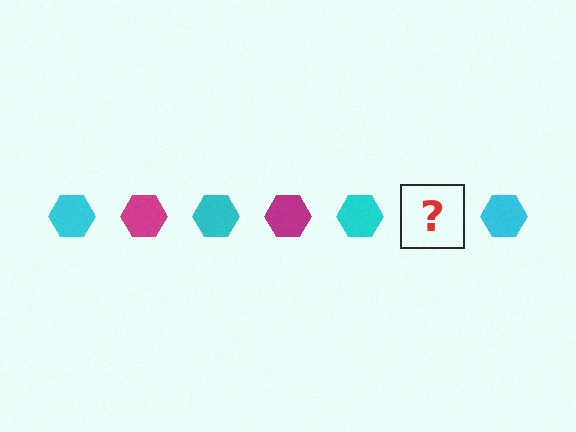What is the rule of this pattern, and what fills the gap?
The rule is that the pattern cycles through cyan, magenta hexagons. The gap should be filled with a magenta hexagon.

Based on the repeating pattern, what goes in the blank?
The blank should be a magenta hexagon.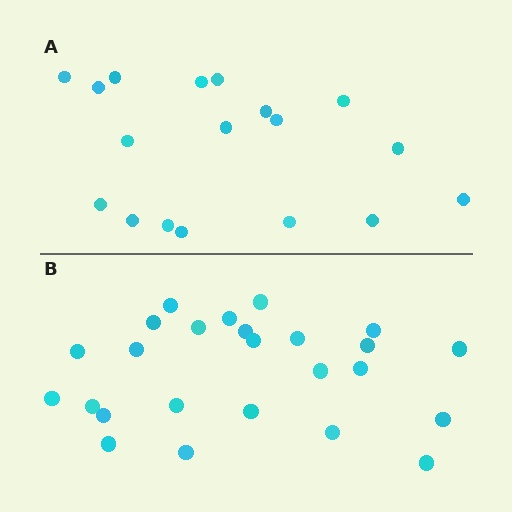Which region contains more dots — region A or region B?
Region B (the bottom region) has more dots.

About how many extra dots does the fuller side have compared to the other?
Region B has roughly 8 or so more dots than region A.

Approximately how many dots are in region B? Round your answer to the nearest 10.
About 20 dots. (The exact count is 25, which rounds to 20.)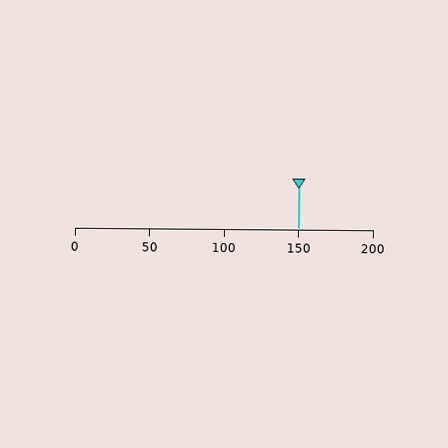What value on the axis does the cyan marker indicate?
The marker indicates approximately 150.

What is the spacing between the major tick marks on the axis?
The major ticks are spaced 50 apart.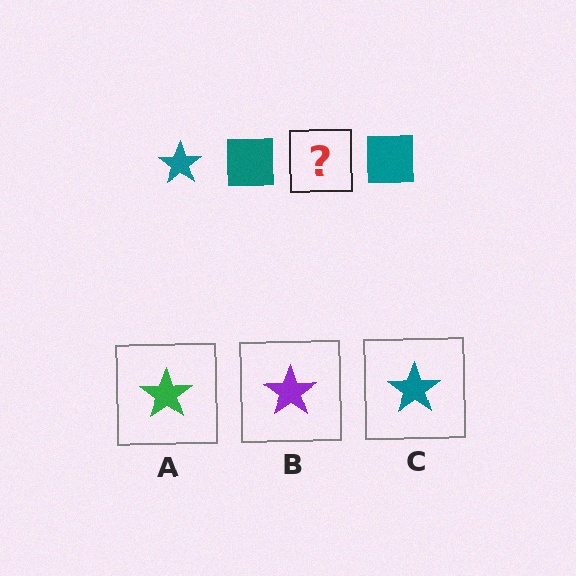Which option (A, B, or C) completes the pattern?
C.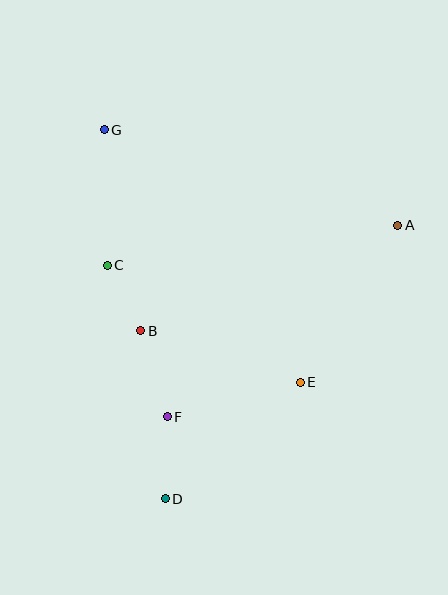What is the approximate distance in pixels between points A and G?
The distance between A and G is approximately 309 pixels.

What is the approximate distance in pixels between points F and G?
The distance between F and G is approximately 294 pixels.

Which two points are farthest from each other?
Points D and G are farthest from each other.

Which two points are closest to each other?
Points B and C are closest to each other.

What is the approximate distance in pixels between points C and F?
The distance between C and F is approximately 163 pixels.